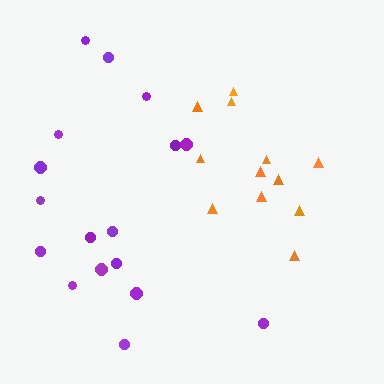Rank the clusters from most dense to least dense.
orange, purple.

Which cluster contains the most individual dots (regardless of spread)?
Purple (17).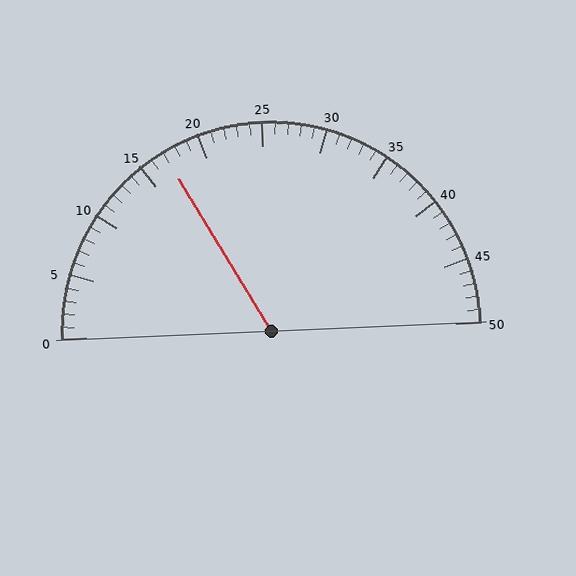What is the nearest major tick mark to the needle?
The nearest major tick mark is 15.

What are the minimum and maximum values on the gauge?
The gauge ranges from 0 to 50.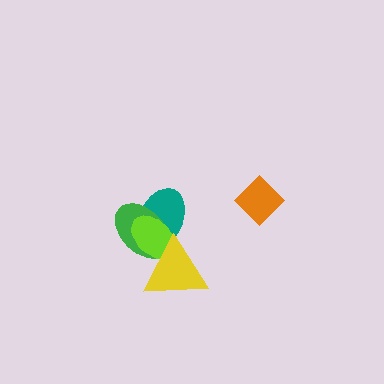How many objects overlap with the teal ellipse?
3 objects overlap with the teal ellipse.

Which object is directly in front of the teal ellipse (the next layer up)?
The green ellipse is directly in front of the teal ellipse.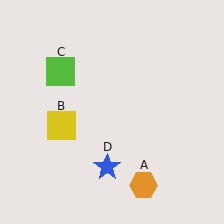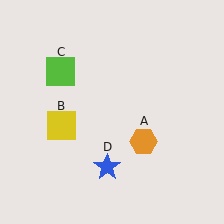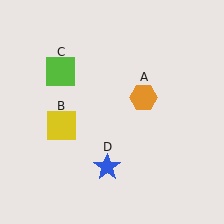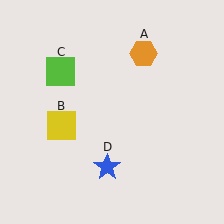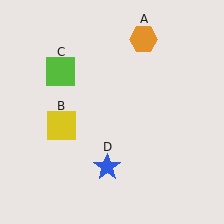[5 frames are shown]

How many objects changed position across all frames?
1 object changed position: orange hexagon (object A).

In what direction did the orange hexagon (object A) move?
The orange hexagon (object A) moved up.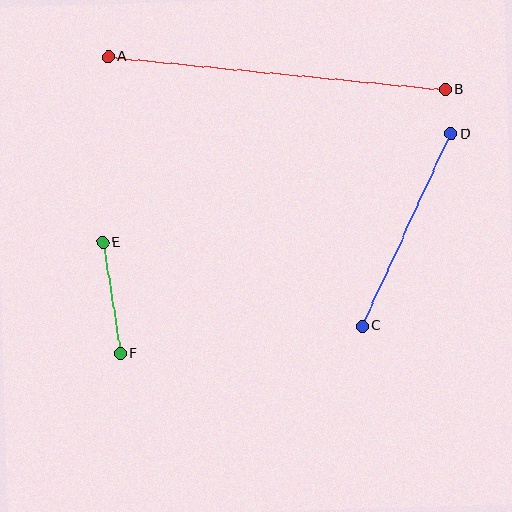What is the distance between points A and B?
The distance is approximately 339 pixels.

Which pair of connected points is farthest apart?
Points A and B are farthest apart.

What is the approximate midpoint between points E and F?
The midpoint is at approximately (112, 298) pixels.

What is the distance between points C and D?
The distance is approximately 212 pixels.